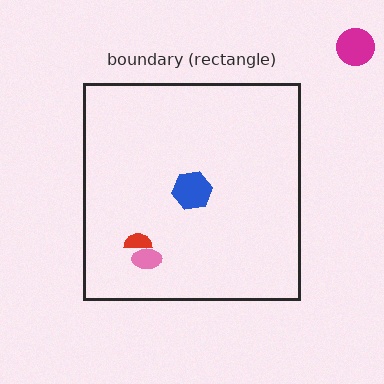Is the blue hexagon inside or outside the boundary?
Inside.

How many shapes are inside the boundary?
3 inside, 1 outside.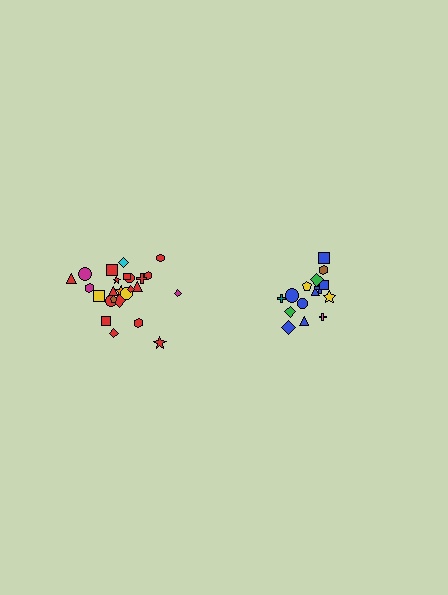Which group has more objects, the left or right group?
The left group.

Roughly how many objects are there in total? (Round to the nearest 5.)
Roughly 40 objects in total.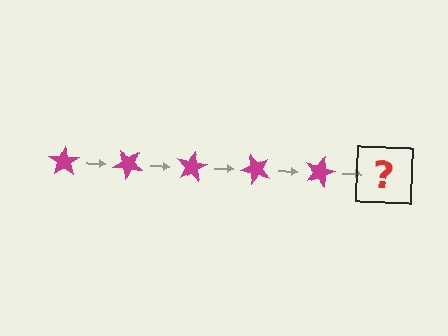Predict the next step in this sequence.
The next step is a magenta star rotated 200 degrees.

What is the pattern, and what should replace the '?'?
The pattern is that the star rotates 40 degrees each step. The '?' should be a magenta star rotated 200 degrees.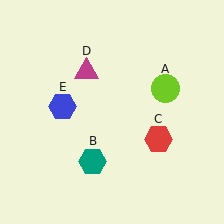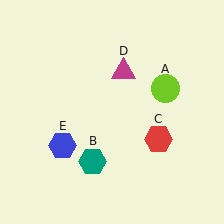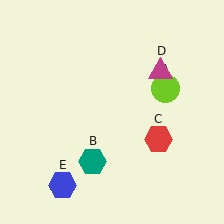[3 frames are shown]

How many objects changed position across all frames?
2 objects changed position: magenta triangle (object D), blue hexagon (object E).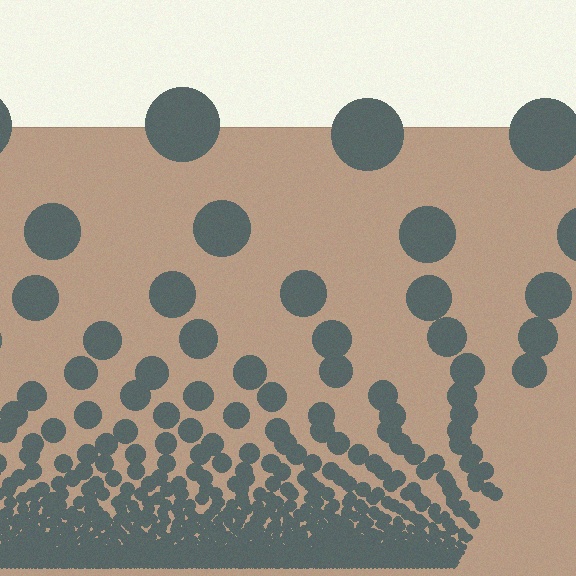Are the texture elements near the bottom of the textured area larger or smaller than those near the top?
Smaller. The gradient is inverted — elements near the bottom are smaller and denser.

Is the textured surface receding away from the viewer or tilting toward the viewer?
The surface appears to tilt toward the viewer. Texture elements get larger and sparser toward the top.